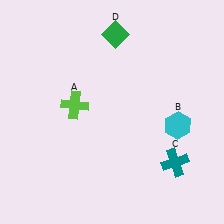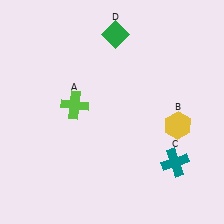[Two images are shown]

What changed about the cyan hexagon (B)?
In Image 1, B is cyan. In Image 2, it changed to yellow.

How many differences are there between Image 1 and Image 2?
There is 1 difference between the two images.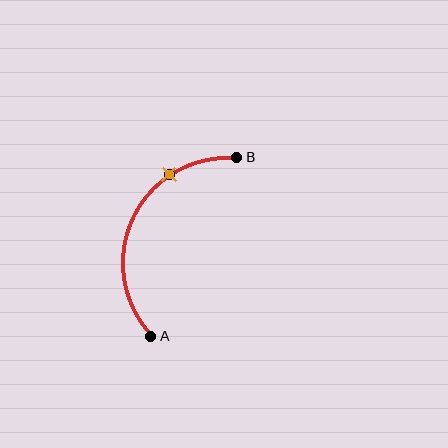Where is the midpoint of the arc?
The arc midpoint is the point on the curve farthest from the straight line joining A and B. It sits to the left of that line.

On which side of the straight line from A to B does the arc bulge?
The arc bulges to the left of the straight line connecting A and B.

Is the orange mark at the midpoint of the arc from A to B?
No. The orange mark lies on the arc but is closer to endpoint B. The arc midpoint would be at the point on the curve equidistant along the arc from both A and B.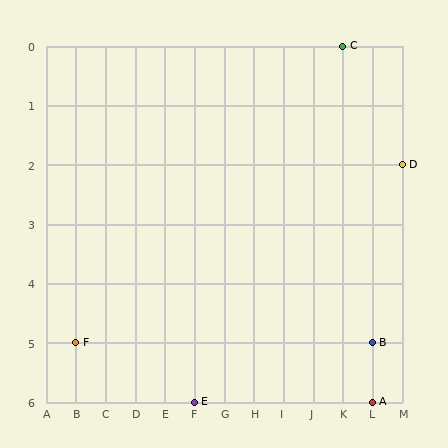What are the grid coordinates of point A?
Point A is at grid coordinates (L, 6).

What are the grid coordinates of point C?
Point C is at grid coordinates (K, 0).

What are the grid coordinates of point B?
Point B is at grid coordinates (L, 5).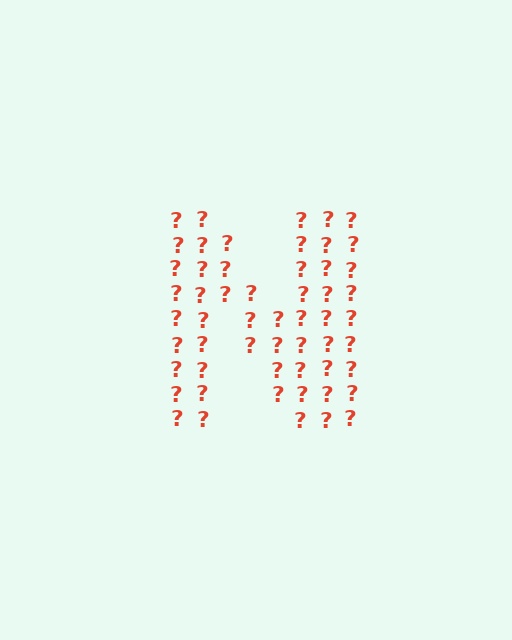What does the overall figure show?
The overall figure shows the letter N.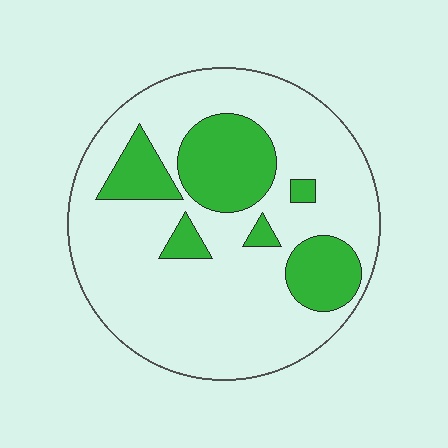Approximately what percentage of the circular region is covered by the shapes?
Approximately 25%.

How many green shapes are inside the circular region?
6.